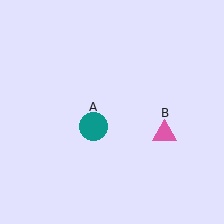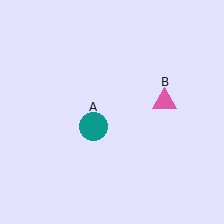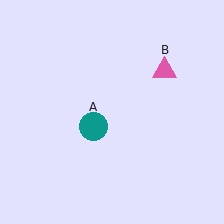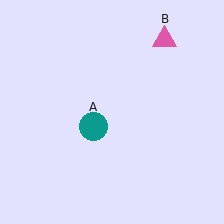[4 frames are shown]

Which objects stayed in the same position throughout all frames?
Teal circle (object A) remained stationary.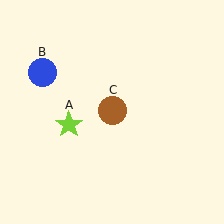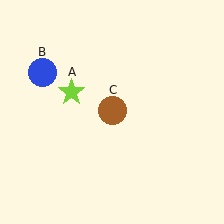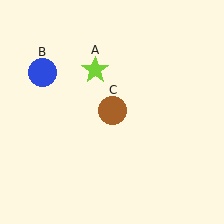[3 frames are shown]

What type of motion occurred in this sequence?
The lime star (object A) rotated clockwise around the center of the scene.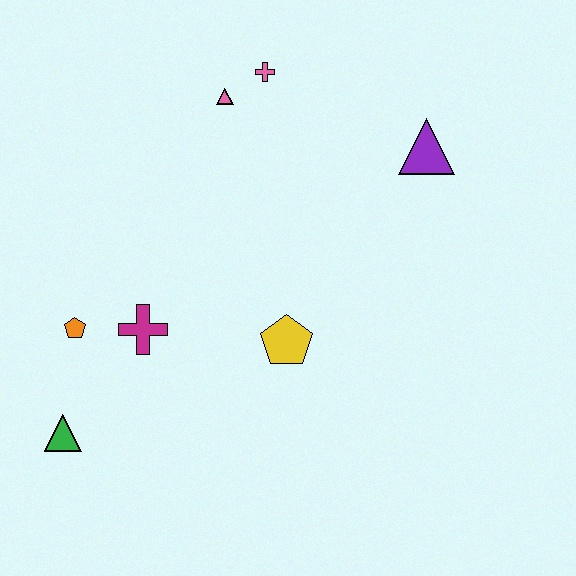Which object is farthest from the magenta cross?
The purple triangle is farthest from the magenta cross.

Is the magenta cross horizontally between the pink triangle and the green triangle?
Yes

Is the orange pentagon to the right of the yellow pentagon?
No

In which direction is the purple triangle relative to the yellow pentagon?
The purple triangle is above the yellow pentagon.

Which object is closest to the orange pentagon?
The magenta cross is closest to the orange pentagon.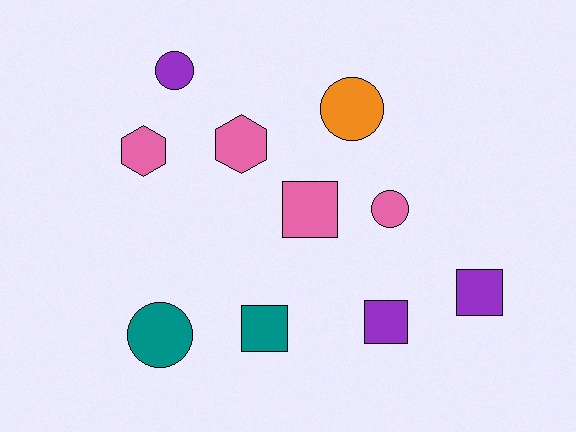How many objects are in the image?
There are 10 objects.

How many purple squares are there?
There are 2 purple squares.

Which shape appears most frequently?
Square, with 4 objects.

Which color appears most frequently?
Pink, with 4 objects.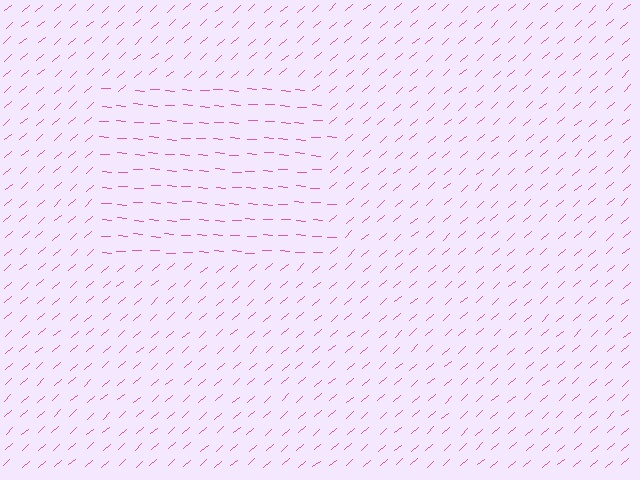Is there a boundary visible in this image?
Yes, there is a texture boundary formed by a change in line orientation.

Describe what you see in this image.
The image is filled with small pink line segments. A rectangle region in the image has lines oriented differently from the surrounding lines, creating a visible texture boundary.